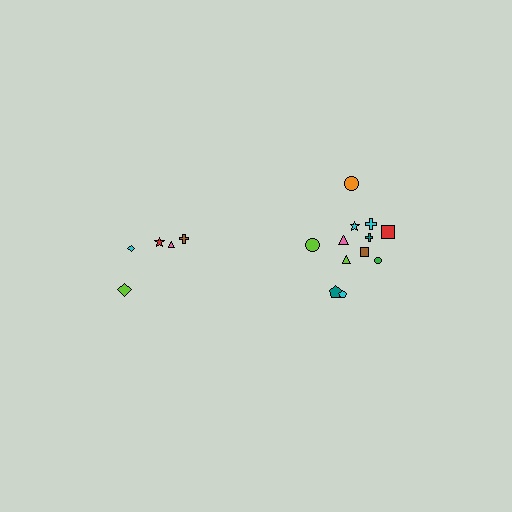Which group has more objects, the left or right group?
The right group.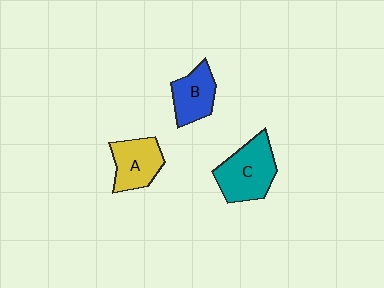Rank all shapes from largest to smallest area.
From largest to smallest: C (teal), A (yellow), B (blue).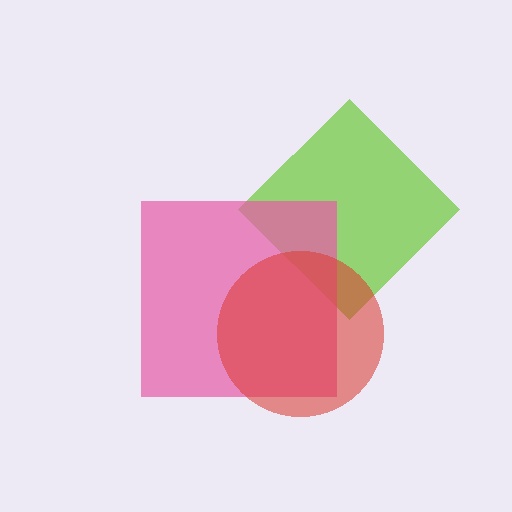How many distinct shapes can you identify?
There are 3 distinct shapes: a lime diamond, a pink square, a red circle.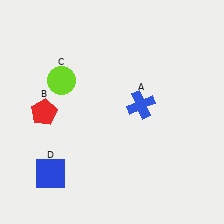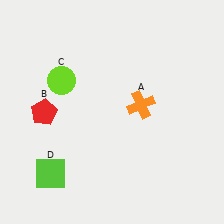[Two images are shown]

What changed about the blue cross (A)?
In Image 1, A is blue. In Image 2, it changed to orange.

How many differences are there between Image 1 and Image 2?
There are 2 differences between the two images.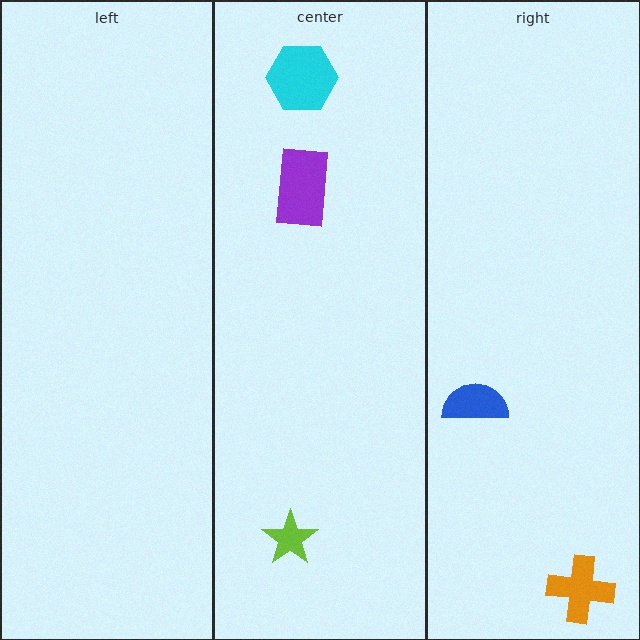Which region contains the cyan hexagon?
The center region.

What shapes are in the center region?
The lime star, the cyan hexagon, the purple rectangle.